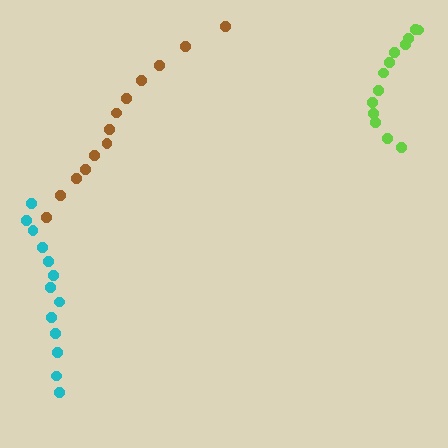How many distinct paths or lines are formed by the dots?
There are 3 distinct paths.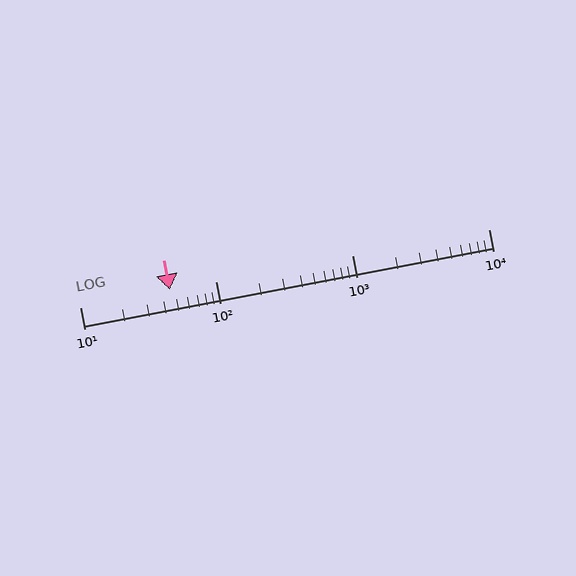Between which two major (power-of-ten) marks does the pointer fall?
The pointer is between 10 and 100.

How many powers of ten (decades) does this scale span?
The scale spans 3 decades, from 10 to 10000.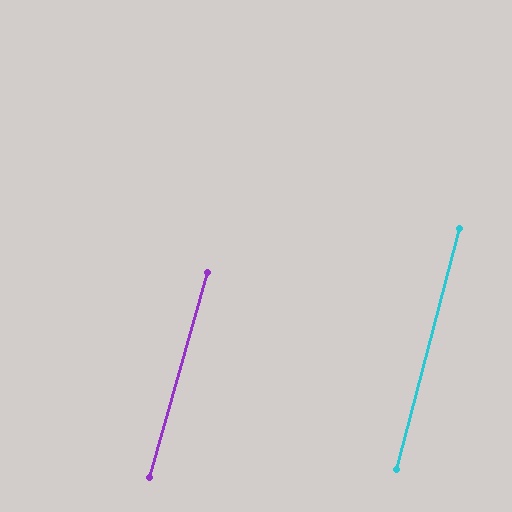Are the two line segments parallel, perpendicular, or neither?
Parallel — their directions differ by only 1.1°.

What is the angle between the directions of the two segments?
Approximately 1 degree.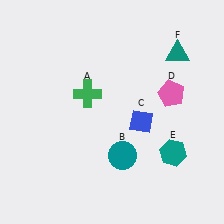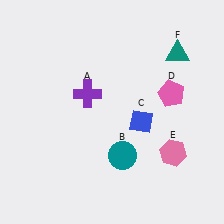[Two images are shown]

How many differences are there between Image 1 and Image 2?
There are 2 differences between the two images.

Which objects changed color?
A changed from green to purple. E changed from teal to pink.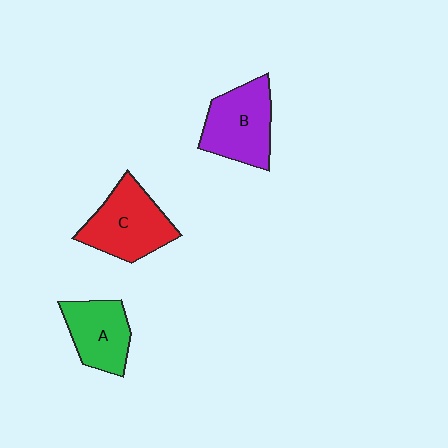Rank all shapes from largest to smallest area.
From largest to smallest: C (red), B (purple), A (green).